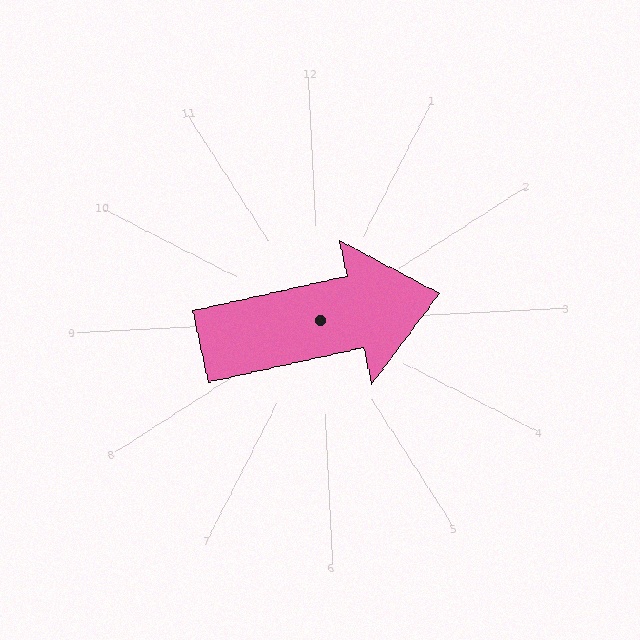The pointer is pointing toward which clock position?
Roughly 3 o'clock.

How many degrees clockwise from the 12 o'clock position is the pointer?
Approximately 80 degrees.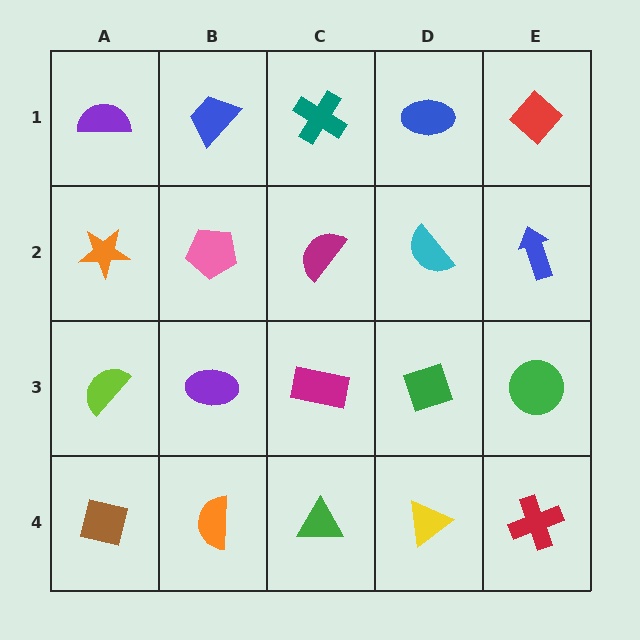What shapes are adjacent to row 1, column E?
A blue arrow (row 2, column E), a blue ellipse (row 1, column D).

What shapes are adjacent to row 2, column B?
A blue trapezoid (row 1, column B), a purple ellipse (row 3, column B), an orange star (row 2, column A), a magenta semicircle (row 2, column C).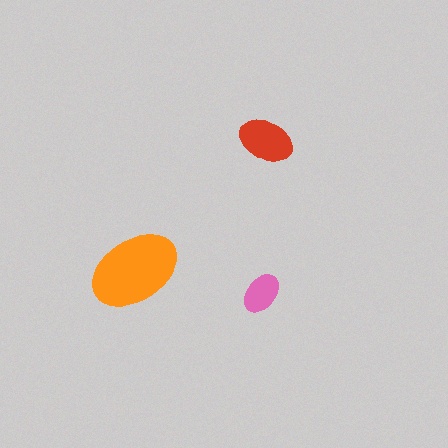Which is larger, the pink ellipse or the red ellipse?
The red one.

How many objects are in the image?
There are 3 objects in the image.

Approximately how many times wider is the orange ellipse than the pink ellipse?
About 2 times wider.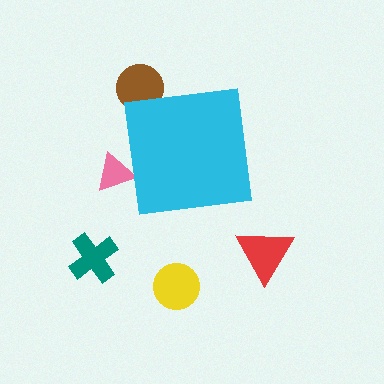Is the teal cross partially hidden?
No, the teal cross is fully visible.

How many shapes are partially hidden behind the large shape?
2 shapes are partially hidden.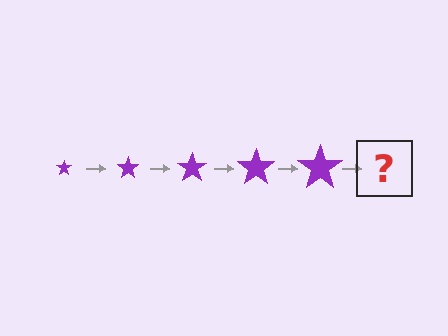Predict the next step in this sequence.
The next step is a purple star, larger than the previous one.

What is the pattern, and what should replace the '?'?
The pattern is that the star gets progressively larger each step. The '?' should be a purple star, larger than the previous one.